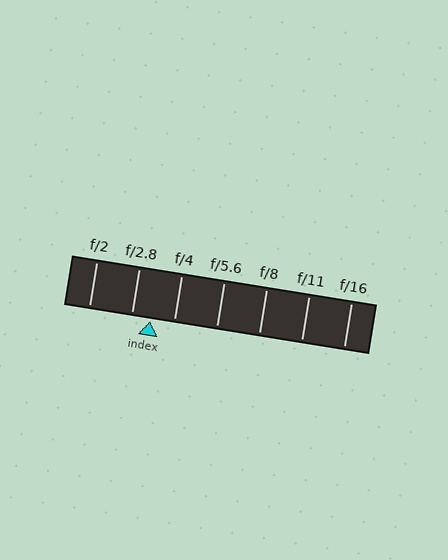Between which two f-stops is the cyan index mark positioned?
The index mark is between f/2.8 and f/4.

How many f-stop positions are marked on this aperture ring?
There are 7 f-stop positions marked.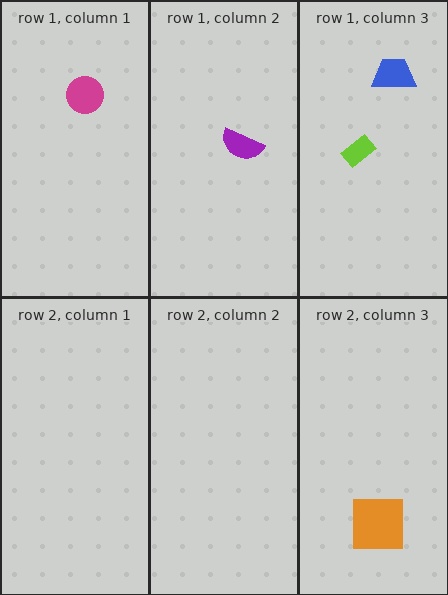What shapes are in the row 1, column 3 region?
The blue trapezoid, the lime rectangle.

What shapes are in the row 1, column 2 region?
The purple semicircle.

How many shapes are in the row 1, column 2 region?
1.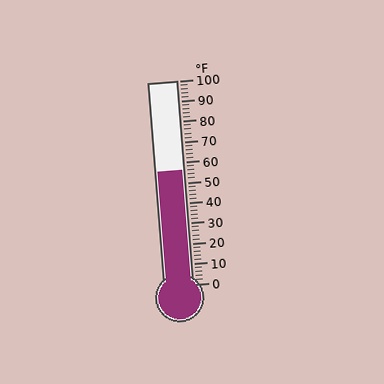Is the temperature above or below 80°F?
The temperature is below 80°F.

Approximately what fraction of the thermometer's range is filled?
The thermometer is filled to approximately 55% of its range.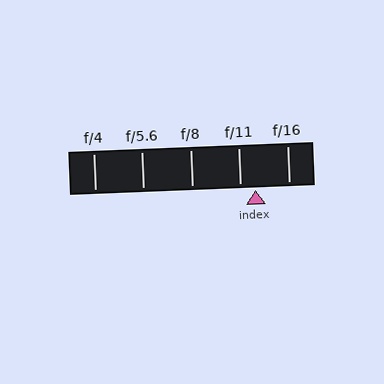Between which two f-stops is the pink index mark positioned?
The index mark is between f/11 and f/16.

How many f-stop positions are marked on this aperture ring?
There are 5 f-stop positions marked.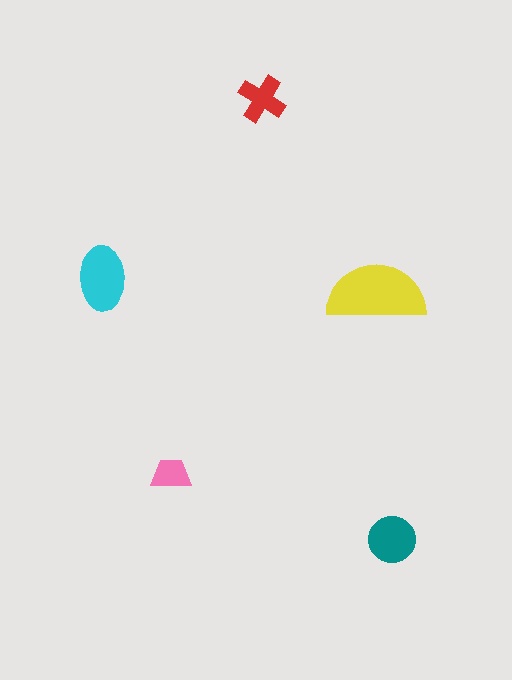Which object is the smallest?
The pink trapezoid.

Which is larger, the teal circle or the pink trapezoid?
The teal circle.